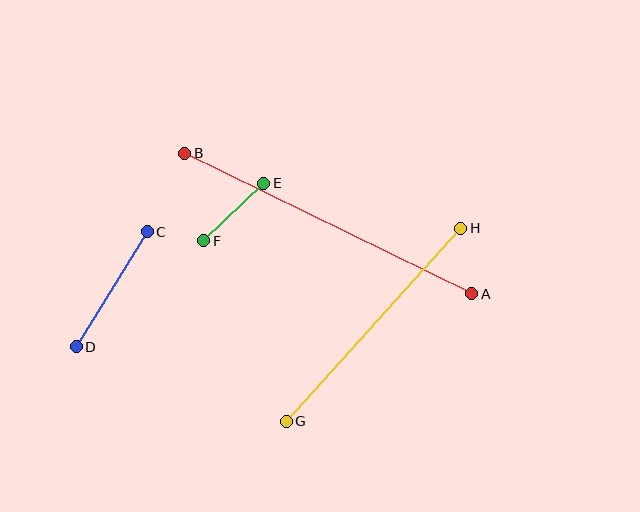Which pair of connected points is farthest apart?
Points A and B are farthest apart.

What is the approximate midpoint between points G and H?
The midpoint is at approximately (374, 325) pixels.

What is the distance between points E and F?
The distance is approximately 83 pixels.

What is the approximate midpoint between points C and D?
The midpoint is at approximately (112, 289) pixels.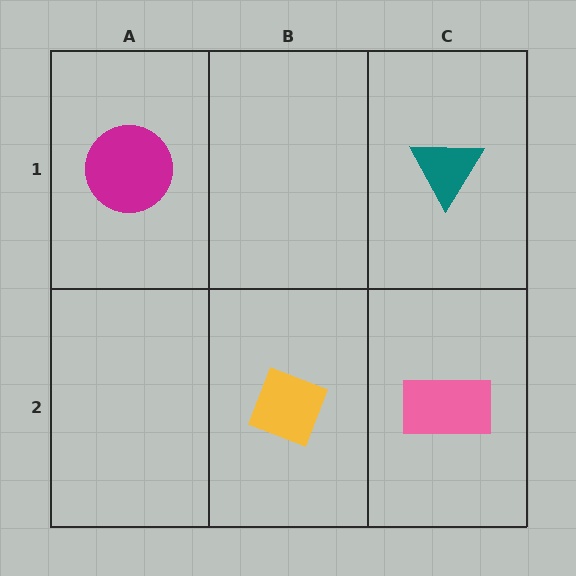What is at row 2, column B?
A yellow diamond.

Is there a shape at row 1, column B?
No, that cell is empty.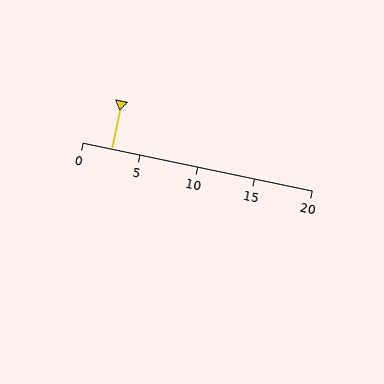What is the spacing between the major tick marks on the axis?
The major ticks are spaced 5 apart.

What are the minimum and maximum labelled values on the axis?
The axis runs from 0 to 20.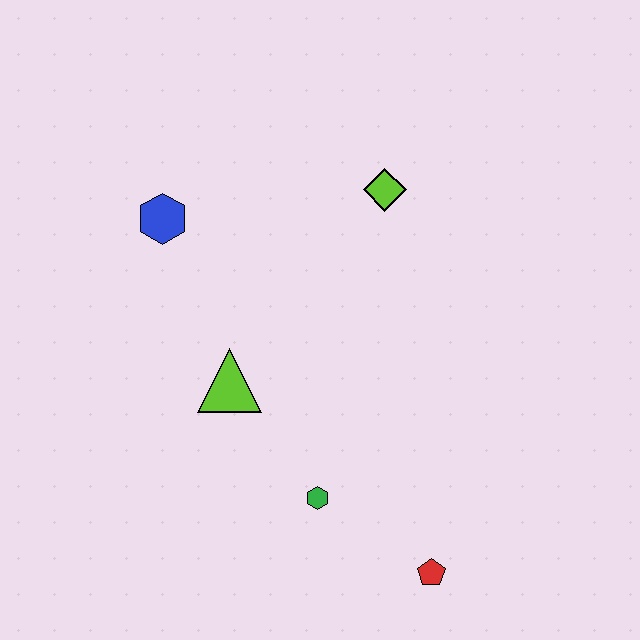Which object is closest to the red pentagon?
The green hexagon is closest to the red pentagon.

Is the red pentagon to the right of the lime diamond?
Yes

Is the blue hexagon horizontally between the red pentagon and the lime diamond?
No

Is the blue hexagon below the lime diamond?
Yes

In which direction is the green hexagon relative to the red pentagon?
The green hexagon is to the left of the red pentagon.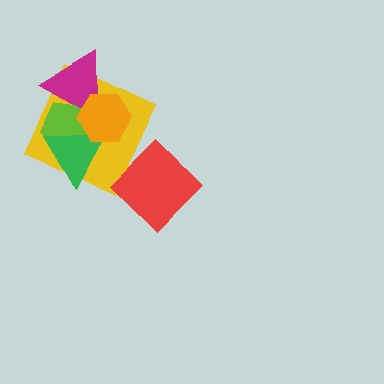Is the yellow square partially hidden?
Yes, it is partially covered by another shape.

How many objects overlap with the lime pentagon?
4 objects overlap with the lime pentagon.